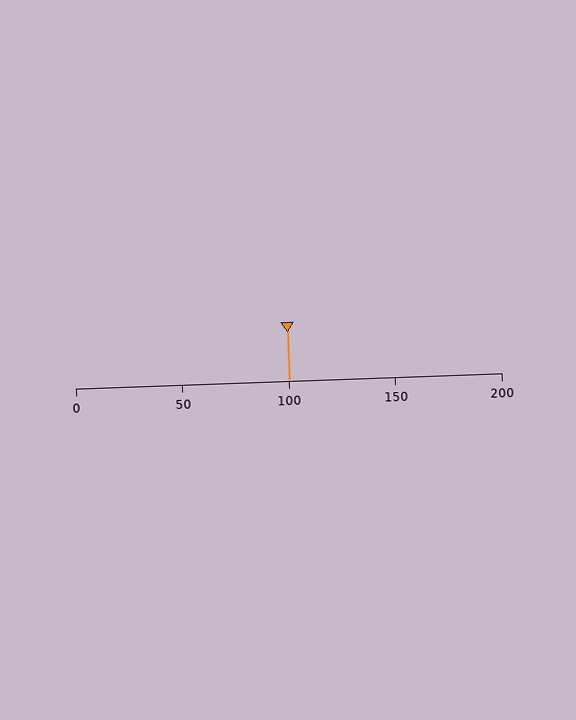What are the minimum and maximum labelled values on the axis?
The axis runs from 0 to 200.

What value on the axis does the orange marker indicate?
The marker indicates approximately 100.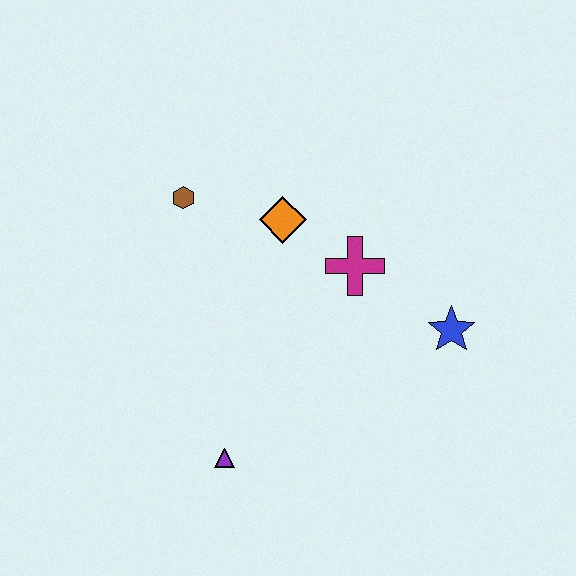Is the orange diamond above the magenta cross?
Yes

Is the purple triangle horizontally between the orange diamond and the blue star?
No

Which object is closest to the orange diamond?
The magenta cross is closest to the orange diamond.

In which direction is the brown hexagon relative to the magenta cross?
The brown hexagon is to the left of the magenta cross.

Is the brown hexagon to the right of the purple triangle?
No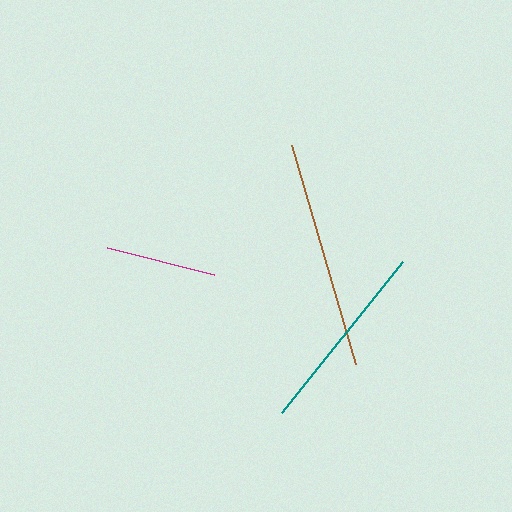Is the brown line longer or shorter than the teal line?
The brown line is longer than the teal line.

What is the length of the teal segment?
The teal segment is approximately 194 pixels long.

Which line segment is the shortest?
The magenta line is the shortest at approximately 110 pixels.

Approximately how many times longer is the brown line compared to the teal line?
The brown line is approximately 1.2 times the length of the teal line.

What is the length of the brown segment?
The brown segment is approximately 228 pixels long.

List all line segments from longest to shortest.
From longest to shortest: brown, teal, magenta.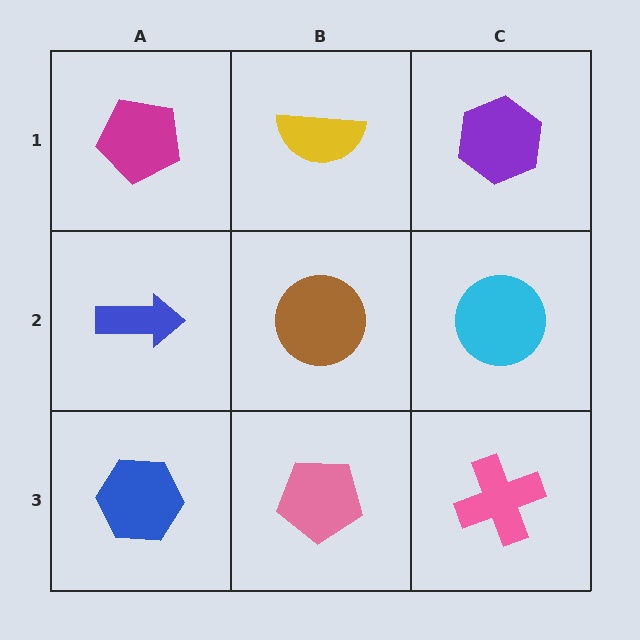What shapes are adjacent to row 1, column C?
A cyan circle (row 2, column C), a yellow semicircle (row 1, column B).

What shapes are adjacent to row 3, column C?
A cyan circle (row 2, column C), a pink pentagon (row 3, column B).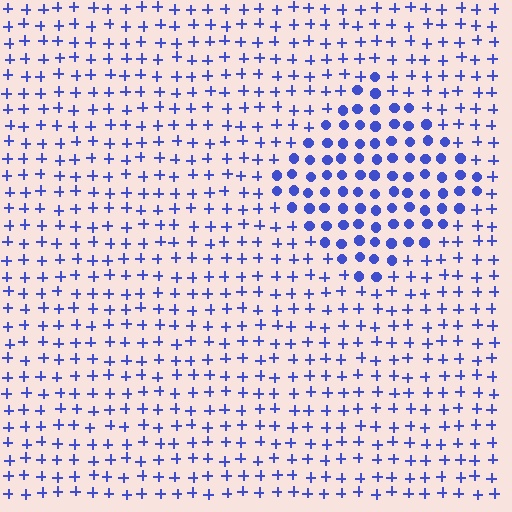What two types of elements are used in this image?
The image uses circles inside the diamond region and plus signs outside it.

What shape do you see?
I see a diamond.